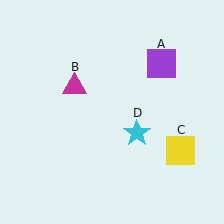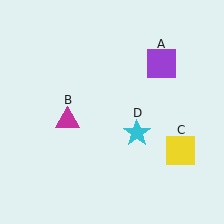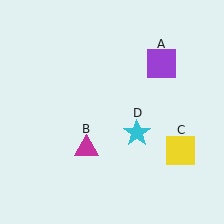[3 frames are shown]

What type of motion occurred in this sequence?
The magenta triangle (object B) rotated counterclockwise around the center of the scene.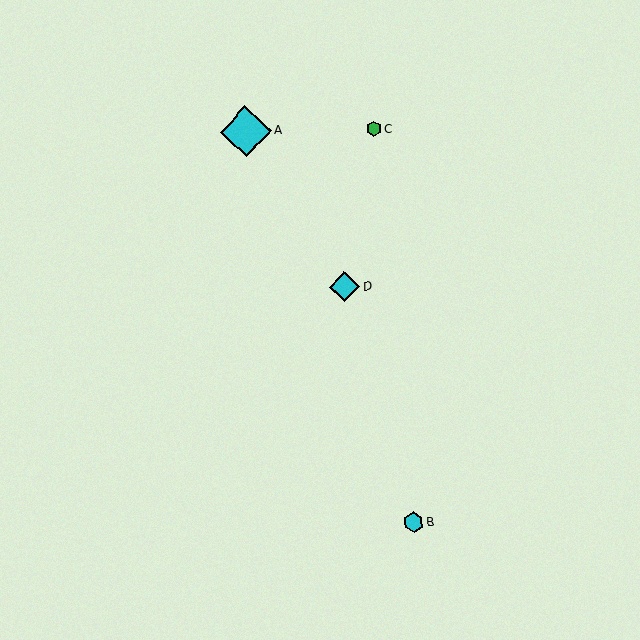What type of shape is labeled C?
Shape C is a green hexagon.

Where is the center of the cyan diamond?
The center of the cyan diamond is at (345, 287).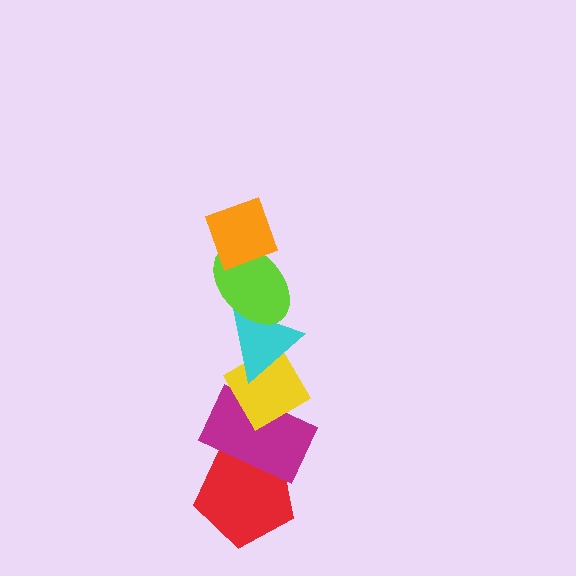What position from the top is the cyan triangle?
The cyan triangle is 3rd from the top.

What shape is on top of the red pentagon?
The magenta rectangle is on top of the red pentagon.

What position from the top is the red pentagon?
The red pentagon is 6th from the top.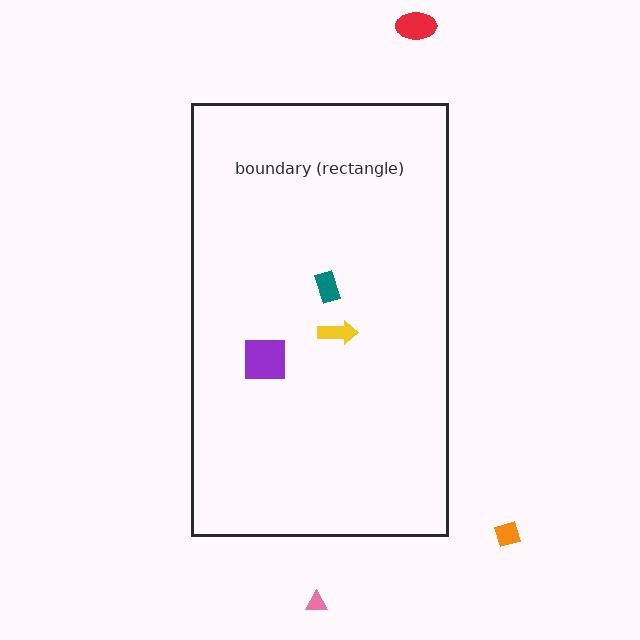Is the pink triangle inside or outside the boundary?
Outside.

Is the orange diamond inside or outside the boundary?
Outside.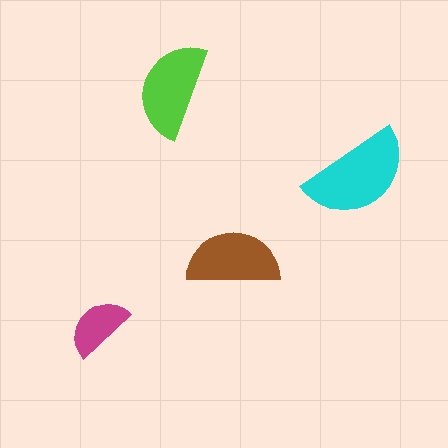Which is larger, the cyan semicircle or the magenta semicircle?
The cyan one.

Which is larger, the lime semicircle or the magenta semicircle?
The lime one.